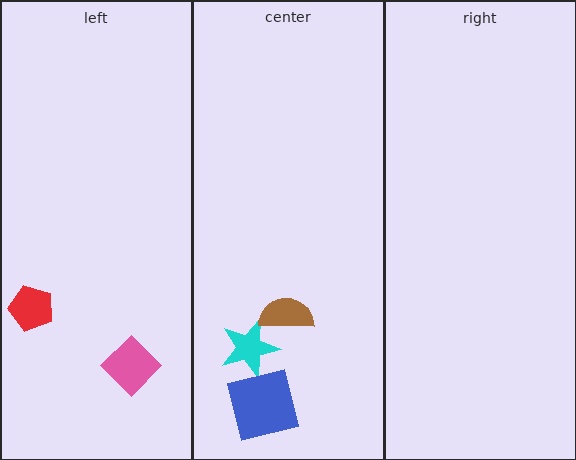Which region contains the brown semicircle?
The center region.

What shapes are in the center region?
The cyan star, the brown semicircle, the blue square.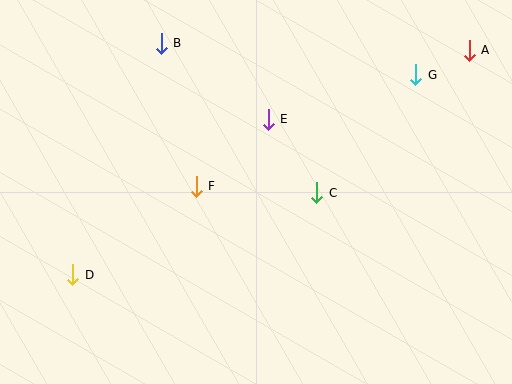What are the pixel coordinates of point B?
Point B is at (161, 43).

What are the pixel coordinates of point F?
Point F is at (196, 186).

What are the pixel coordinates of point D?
Point D is at (73, 275).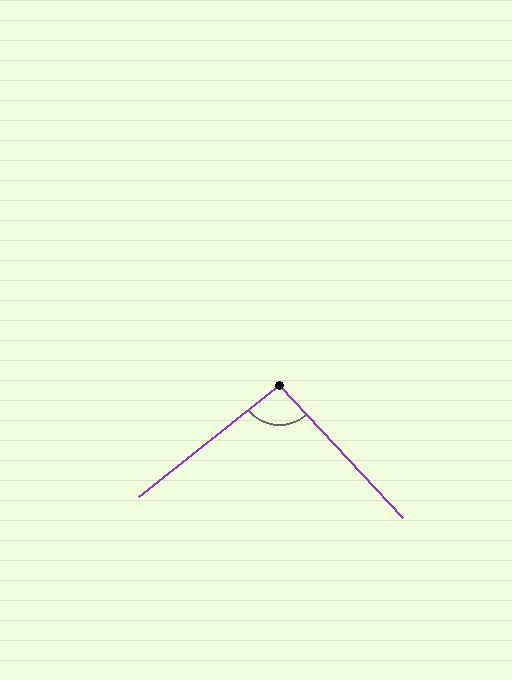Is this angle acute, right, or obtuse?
It is approximately a right angle.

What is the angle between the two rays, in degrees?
Approximately 95 degrees.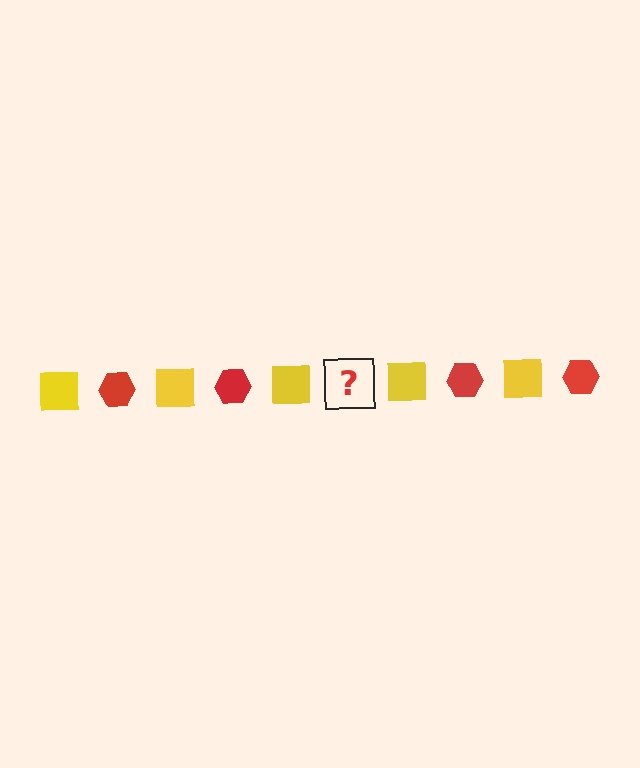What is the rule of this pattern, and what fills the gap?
The rule is that the pattern alternates between yellow square and red hexagon. The gap should be filled with a red hexagon.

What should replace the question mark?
The question mark should be replaced with a red hexagon.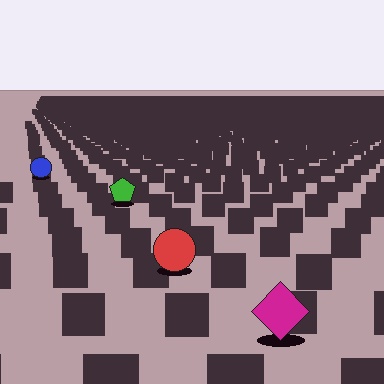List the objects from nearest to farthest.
From nearest to farthest: the magenta diamond, the red circle, the green pentagon, the blue circle.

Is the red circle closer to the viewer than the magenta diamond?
No. The magenta diamond is closer — you can tell from the texture gradient: the ground texture is coarser near it.